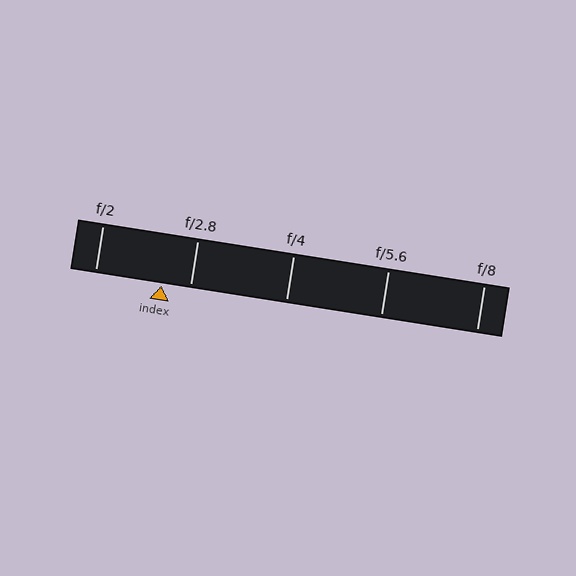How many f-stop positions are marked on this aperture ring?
There are 5 f-stop positions marked.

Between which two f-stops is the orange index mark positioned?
The index mark is between f/2 and f/2.8.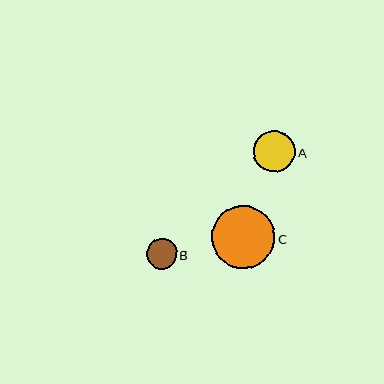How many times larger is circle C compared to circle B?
Circle C is approximately 2.1 times the size of circle B.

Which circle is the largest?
Circle C is the largest with a size of approximately 63 pixels.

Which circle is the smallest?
Circle B is the smallest with a size of approximately 30 pixels.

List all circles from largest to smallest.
From largest to smallest: C, A, B.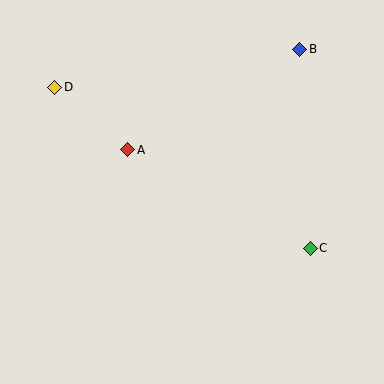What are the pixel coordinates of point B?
Point B is at (300, 49).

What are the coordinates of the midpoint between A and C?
The midpoint between A and C is at (219, 199).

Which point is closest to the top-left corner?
Point D is closest to the top-left corner.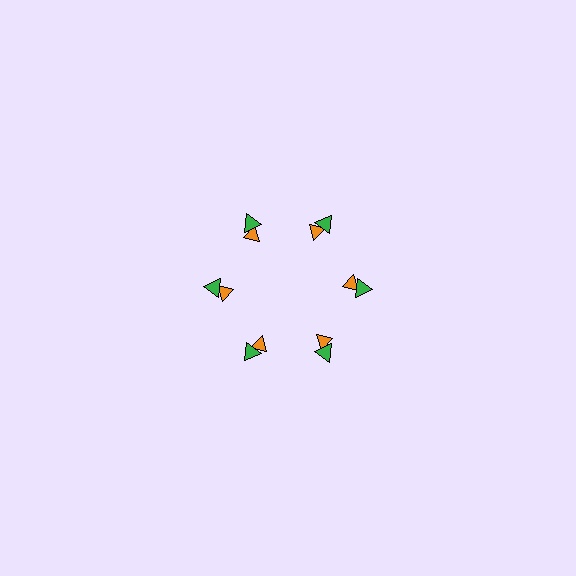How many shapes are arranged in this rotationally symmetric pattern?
There are 12 shapes, arranged in 6 groups of 2.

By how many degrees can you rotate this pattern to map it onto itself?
The pattern maps onto itself every 60 degrees of rotation.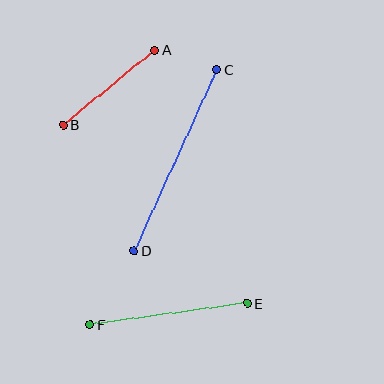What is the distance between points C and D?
The distance is approximately 199 pixels.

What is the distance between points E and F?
The distance is approximately 158 pixels.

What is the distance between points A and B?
The distance is approximately 118 pixels.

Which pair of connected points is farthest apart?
Points C and D are farthest apart.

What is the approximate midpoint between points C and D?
The midpoint is at approximately (175, 160) pixels.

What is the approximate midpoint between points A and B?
The midpoint is at approximately (109, 87) pixels.